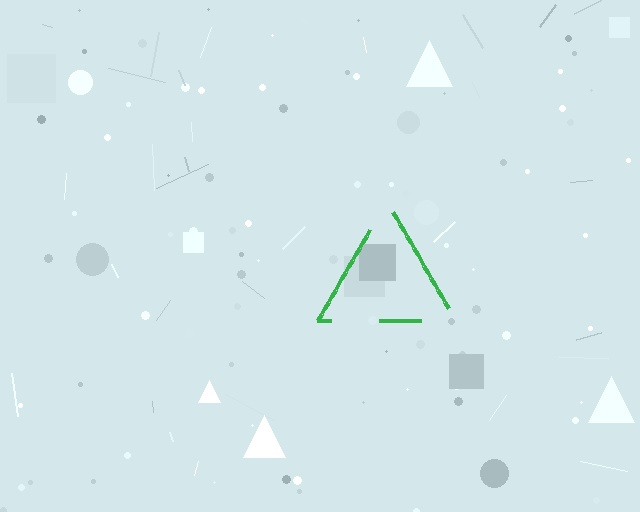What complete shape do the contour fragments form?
The contour fragments form a triangle.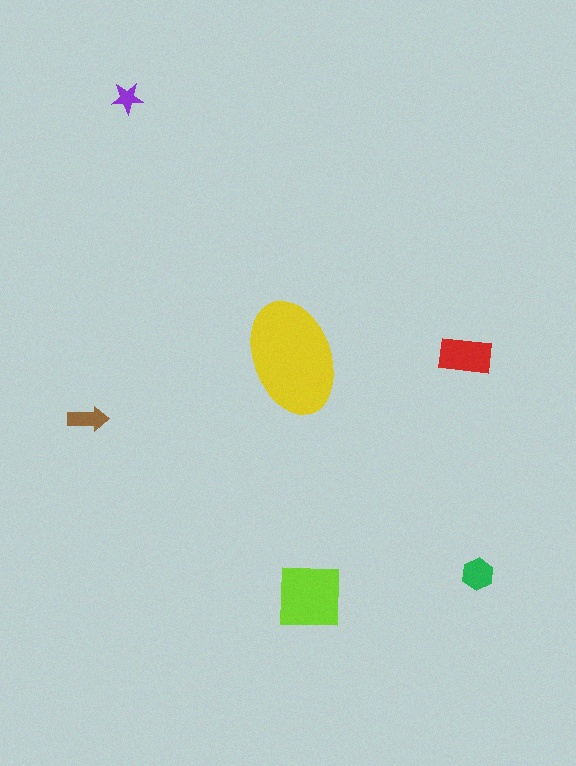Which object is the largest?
The yellow ellipse.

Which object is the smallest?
The purple star.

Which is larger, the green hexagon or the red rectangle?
The red rectangle.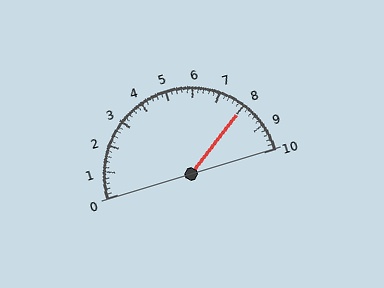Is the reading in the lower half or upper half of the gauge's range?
The reading is in the upper half of the range (0 to 10).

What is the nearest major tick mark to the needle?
The nearest major tick mark is 8.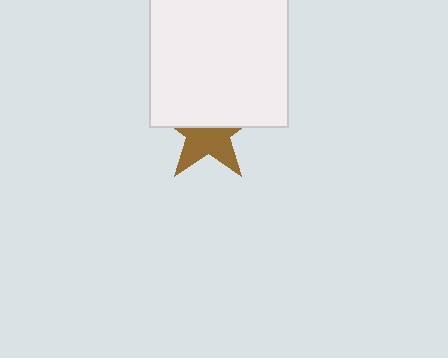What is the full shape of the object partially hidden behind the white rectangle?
The partially hidden object is a brown star.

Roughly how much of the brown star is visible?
About half of it is visible (roughly 52%).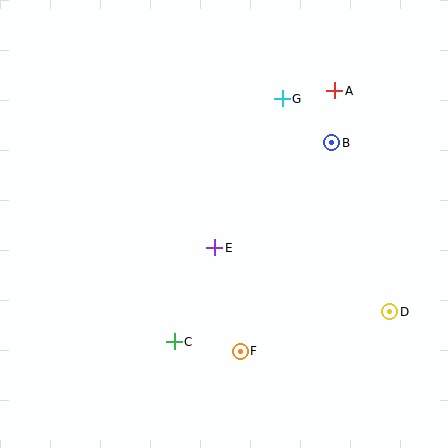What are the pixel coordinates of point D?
Point D is at (390, 312).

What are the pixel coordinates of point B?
Point B is at (332, 143).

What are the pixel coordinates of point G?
Point G is at (282, 99).